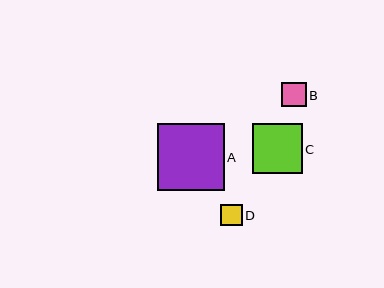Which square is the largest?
Square A is the largest with a size of approximately 67 pixels.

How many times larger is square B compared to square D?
Square B is approximately 1.2 times the size of square D.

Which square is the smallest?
Square D is the smallest with a size of approximately 22 pixels.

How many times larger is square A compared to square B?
Square A is approximately 2.7 times the size of square B.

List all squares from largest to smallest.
From largest to smallest: A, C, B, D.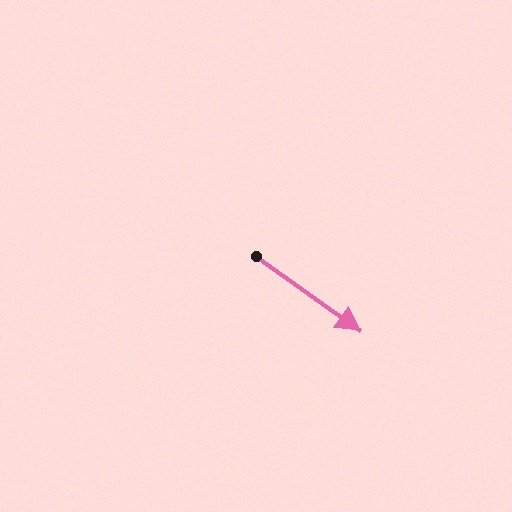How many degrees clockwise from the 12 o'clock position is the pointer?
Approximately 126 degrees.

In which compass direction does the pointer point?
Southeast.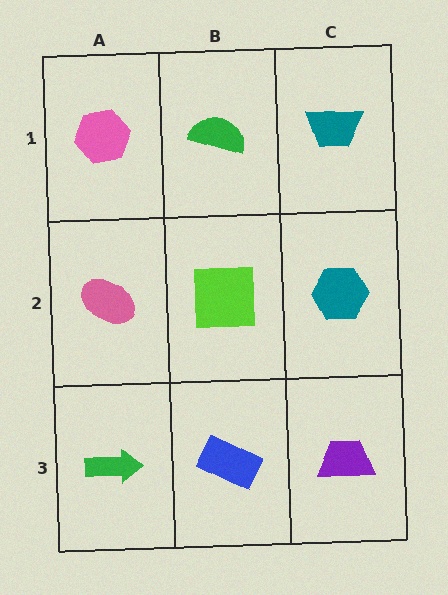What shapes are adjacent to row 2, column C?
A teal trapezoid (row 1, column C), a purple trapezoid (row 3, column C), a lime square (row 2, column B).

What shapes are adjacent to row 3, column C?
A teal hexagon (row 2, column C), a blue rectangle (row 3, column B).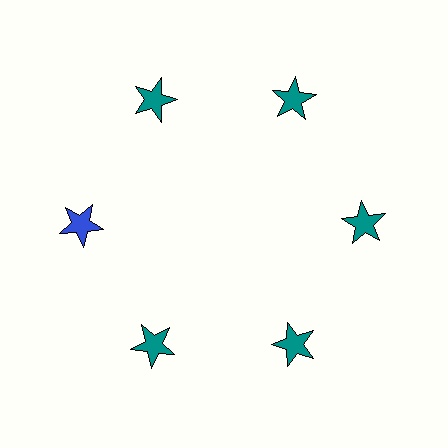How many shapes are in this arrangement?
There are 6 shapes arranged in a ring pattern.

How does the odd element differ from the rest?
It has a different color: blue instead of teal.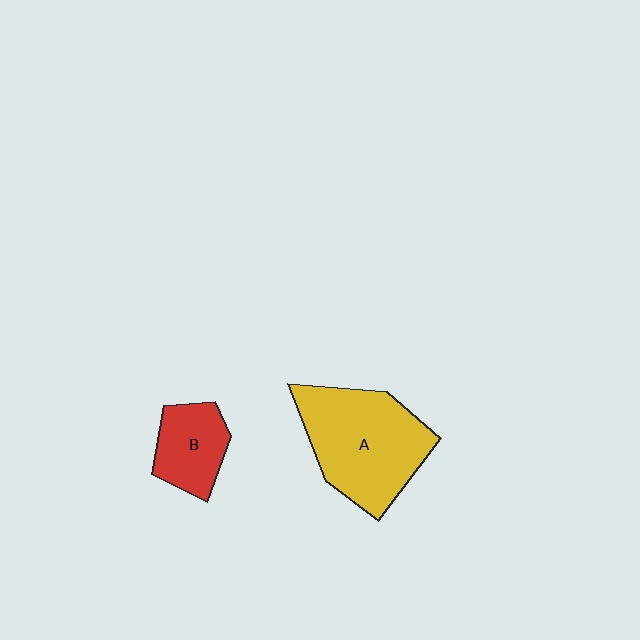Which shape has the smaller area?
Shape B (red).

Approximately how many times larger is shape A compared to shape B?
Approximately 2.1 times.